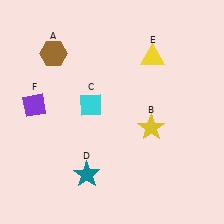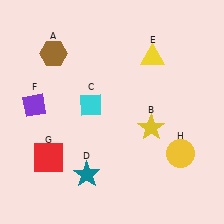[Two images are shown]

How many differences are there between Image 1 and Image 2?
There are 2 differences between the two images.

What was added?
A red square (G), a yellow circle (H) were added in Image 2.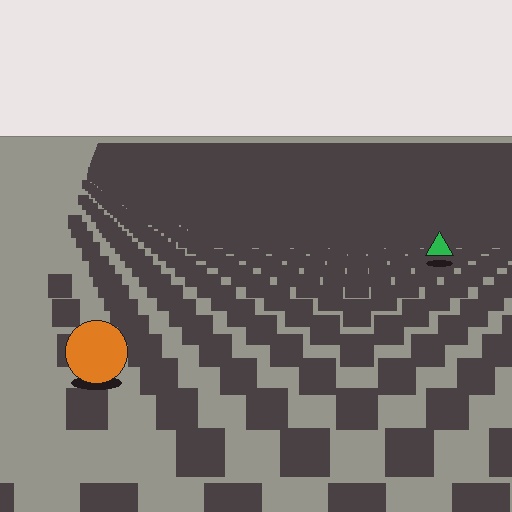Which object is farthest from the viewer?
The green triangle is farthest from the viewer. It appears smaller and the ground texture around it is denser.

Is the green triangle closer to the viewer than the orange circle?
No. The orange circle is closer — you can tell from the texture gradient: the ground texture is coarser near it.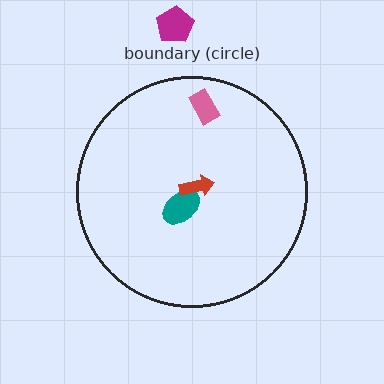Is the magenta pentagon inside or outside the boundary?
Outside.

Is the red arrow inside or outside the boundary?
Inside.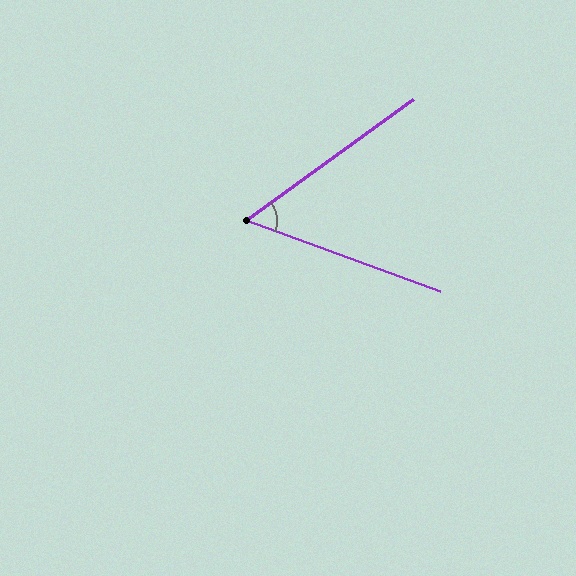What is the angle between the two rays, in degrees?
Approximately 56 degrees.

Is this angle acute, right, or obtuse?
It is acute.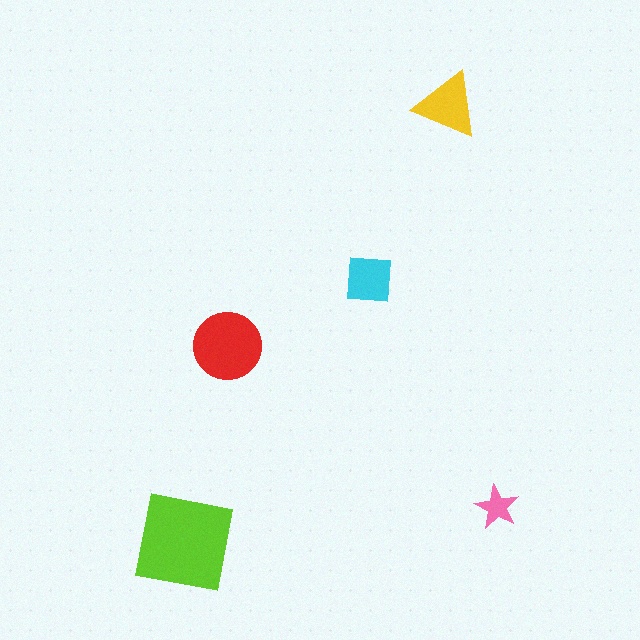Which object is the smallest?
The pink star.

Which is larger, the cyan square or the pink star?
The cyan square.